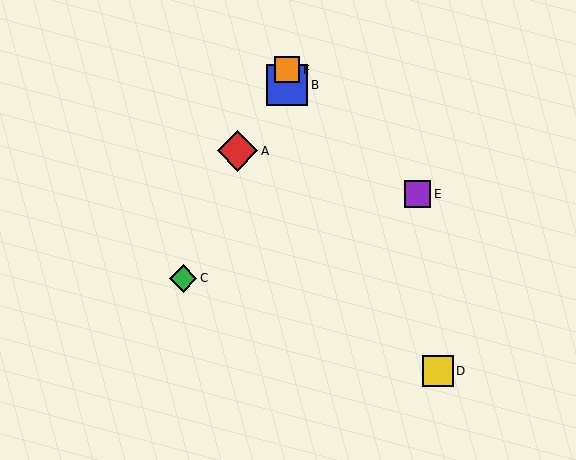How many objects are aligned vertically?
2 objects (B, F) are aligned vertically.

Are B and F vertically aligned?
Yes, both are at x≈287.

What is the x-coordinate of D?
Object D is at x≈438.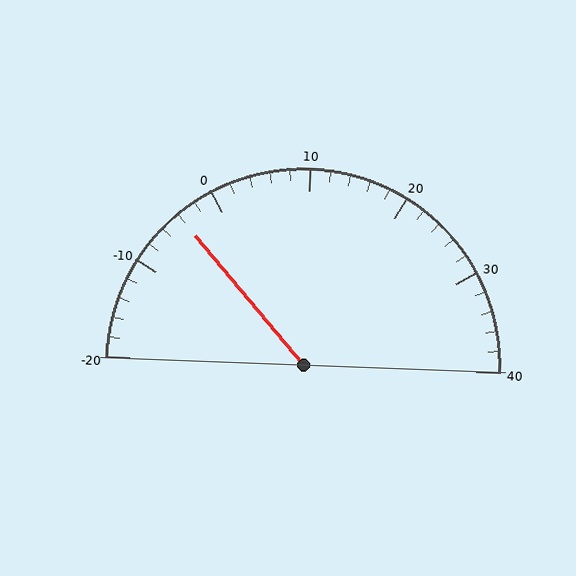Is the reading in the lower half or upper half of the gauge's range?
The reading is in the lower half of the range (-20 to 40).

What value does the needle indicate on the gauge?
The needle indicates approximately -4.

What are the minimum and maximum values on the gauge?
The gauge ranges from -20 to 40.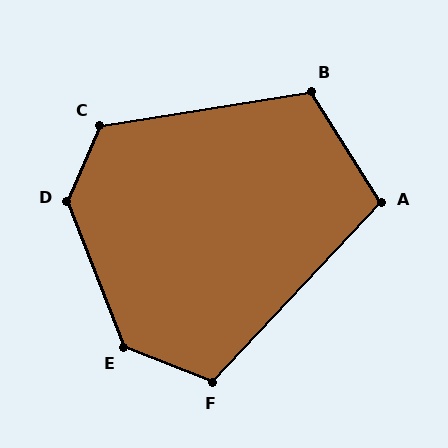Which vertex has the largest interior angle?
D, at approximately 135 degrees.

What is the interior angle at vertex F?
Approximately 112 degrees (obtuse).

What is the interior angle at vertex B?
Approximately 113 degrees (obtuse).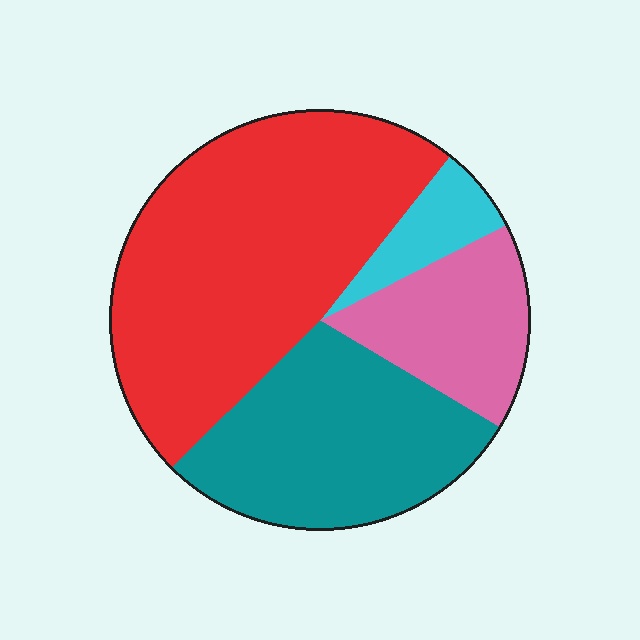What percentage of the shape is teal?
Teal takes up between a quarter and a half of the shape.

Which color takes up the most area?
Red, at roughly 50%.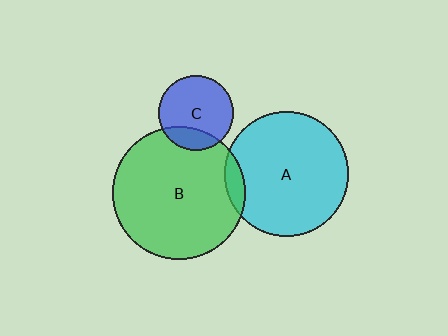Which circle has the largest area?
Circle B (green).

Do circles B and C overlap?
Yes.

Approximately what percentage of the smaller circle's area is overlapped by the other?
Approximately 20%.